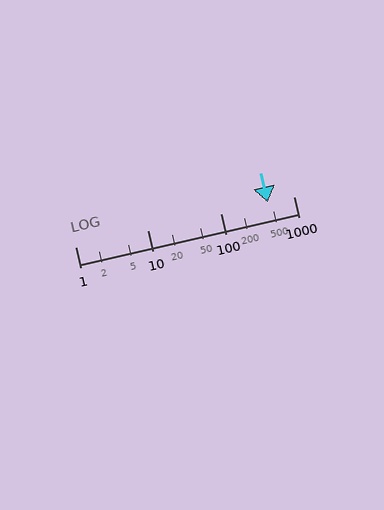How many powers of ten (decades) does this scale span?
The scale spans 3 decades, from 1 to 1000.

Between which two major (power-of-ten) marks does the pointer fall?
The pointer is between 100 and 1000.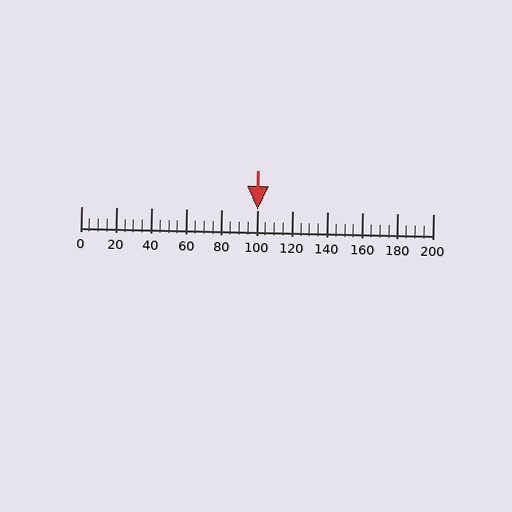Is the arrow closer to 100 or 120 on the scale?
The arrow is closer to 100.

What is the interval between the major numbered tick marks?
The major tick marks are spaced 20 units apart.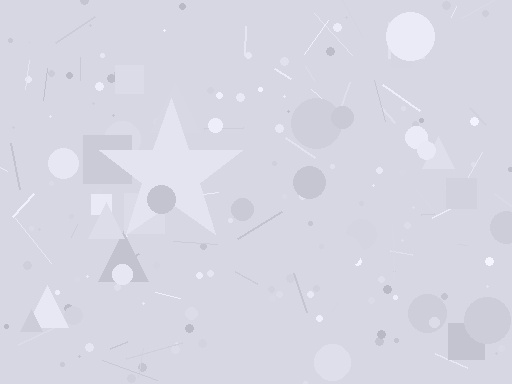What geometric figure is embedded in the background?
A star is embedded in the background.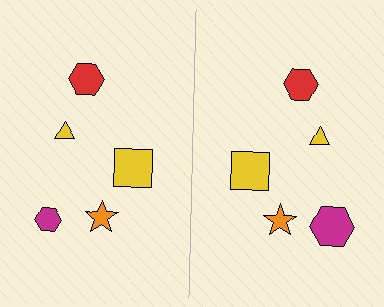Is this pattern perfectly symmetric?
No, the pattern is not perfectly symmetric. The magenta hexagon on the right side has a different size than its mirror counterpart.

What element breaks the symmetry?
The magenta hexagon on the right side has a different size than its mirror counterpart.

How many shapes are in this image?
There are 10 shapes in this image.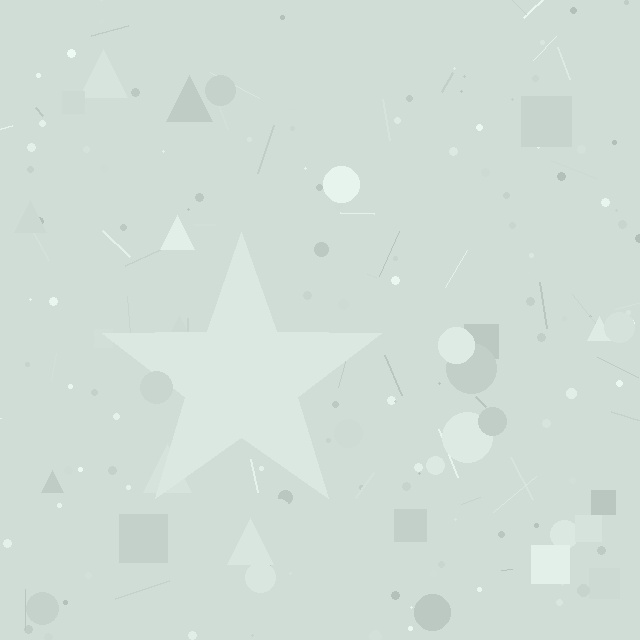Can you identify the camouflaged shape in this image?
The camouflaged shape is a star.